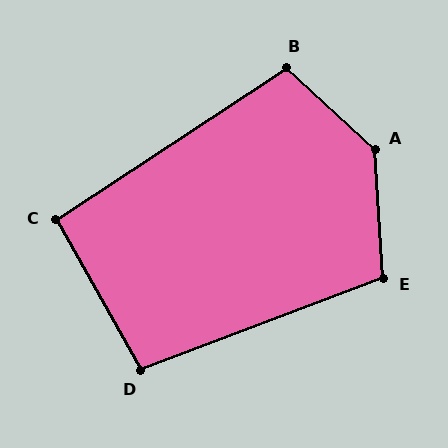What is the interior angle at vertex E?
Approximately 107 degrees (obtuse).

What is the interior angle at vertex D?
Approximately 99 degrees (obtuse).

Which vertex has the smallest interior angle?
C, at approximately 94 degrees.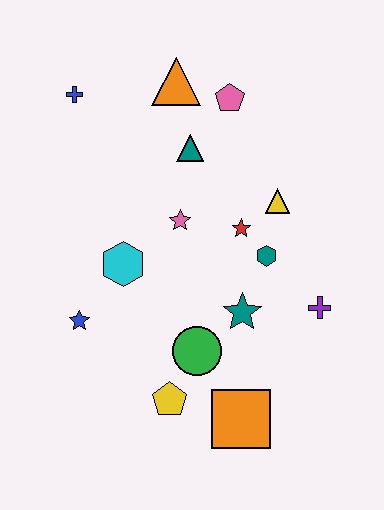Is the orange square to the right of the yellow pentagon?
Yes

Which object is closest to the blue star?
The cyan hexagon is closest to the blue star.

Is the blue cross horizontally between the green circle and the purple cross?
No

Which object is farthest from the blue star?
The pink pentagon is farthest from the blue star.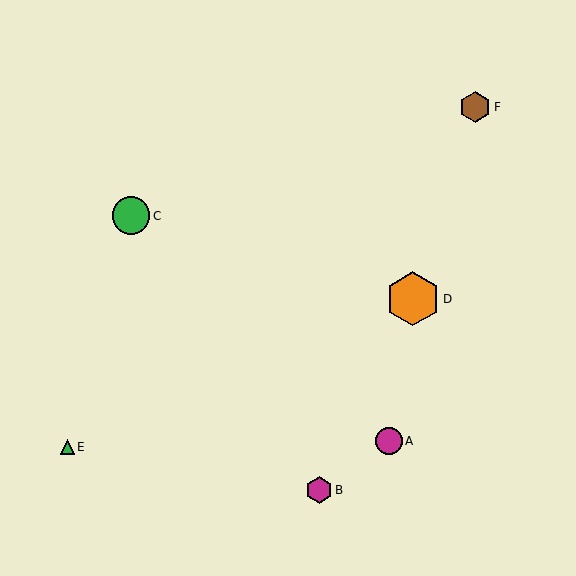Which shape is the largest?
The orange hexagon (labeled D) is the largest.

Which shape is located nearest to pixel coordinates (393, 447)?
The magenta circle (labeled A) at (389, 441) is nearest to that location.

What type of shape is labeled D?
Shape D is an orange hexagon.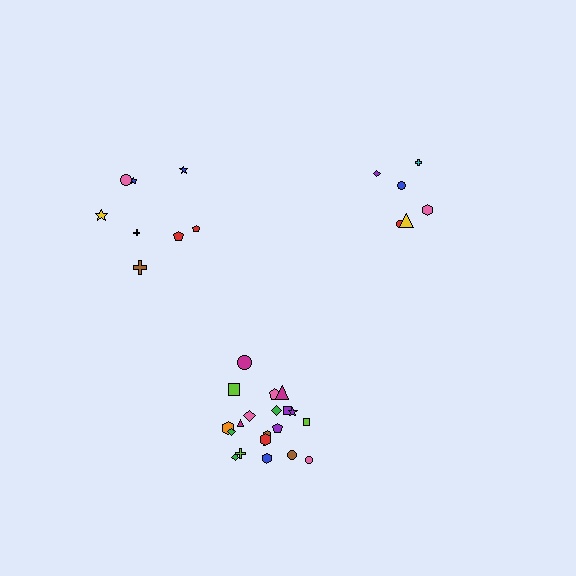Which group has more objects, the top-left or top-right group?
The top-left group.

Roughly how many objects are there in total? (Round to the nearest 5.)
Roughly 35 objects in total.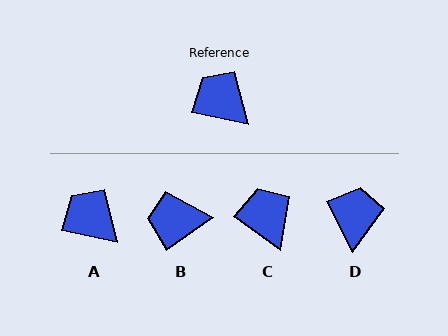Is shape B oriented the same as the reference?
No, it is off by about 47 degrees.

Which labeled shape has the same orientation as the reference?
A.